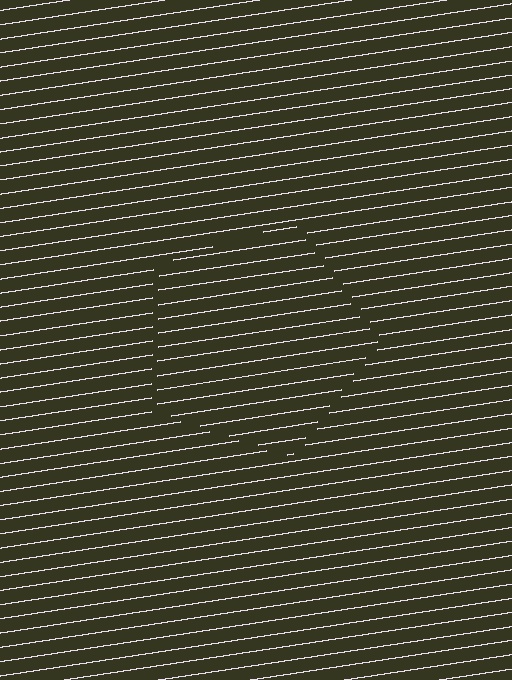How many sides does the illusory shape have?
5 sides — the line-ends trace a pentagon.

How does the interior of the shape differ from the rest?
The interior of the shape contains the same grating, shifted by half a period — the contour is defined by the phase discontinuity where line-ends from the inner and outer gratings abut.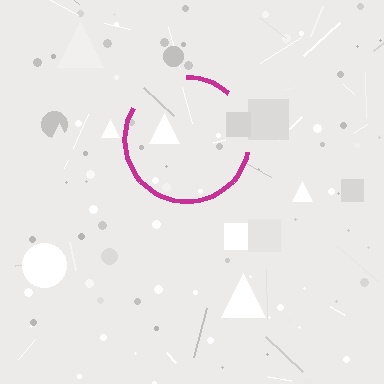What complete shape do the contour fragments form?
The contour fragments form a circle.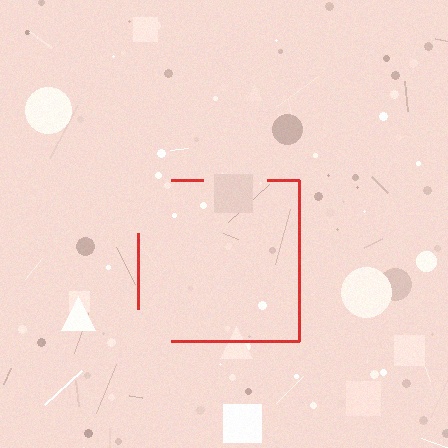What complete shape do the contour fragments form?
The contour fragments form a square.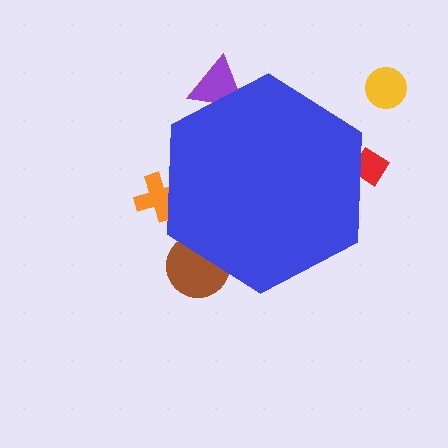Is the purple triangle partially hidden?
Yes, the purple triangle is partially hidden behind the blue hexagon.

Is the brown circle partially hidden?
Yes, the brown circle is partially hidden behind the blue hexagon.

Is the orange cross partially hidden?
Yes, the orange cross is partially hidden behind the blue hexagon.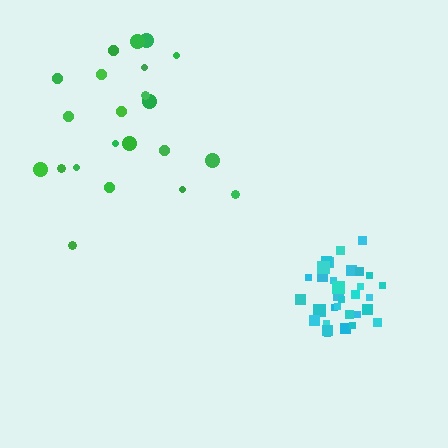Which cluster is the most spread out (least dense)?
Green.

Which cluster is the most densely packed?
Cyan.